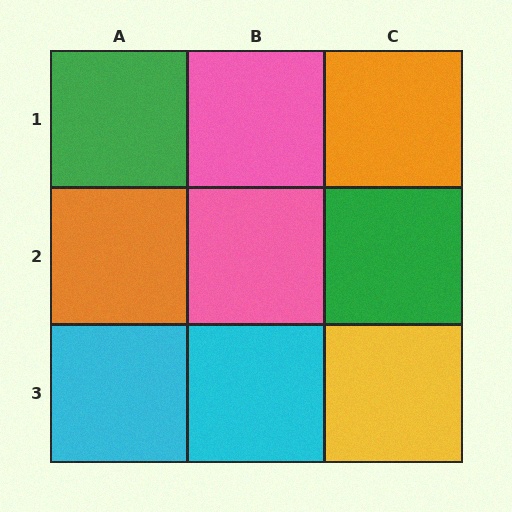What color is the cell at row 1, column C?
Orange.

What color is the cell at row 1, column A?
Green.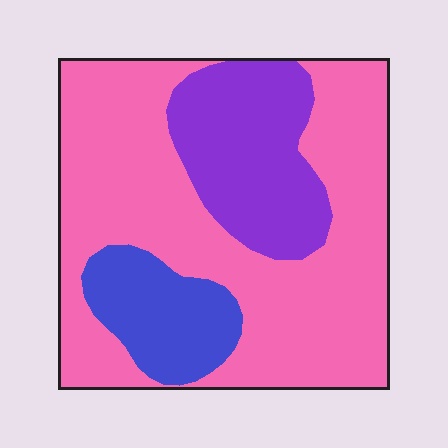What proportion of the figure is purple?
Purple covers 22% of the figure.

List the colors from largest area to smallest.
From largest to smallest: pink, purple, blue.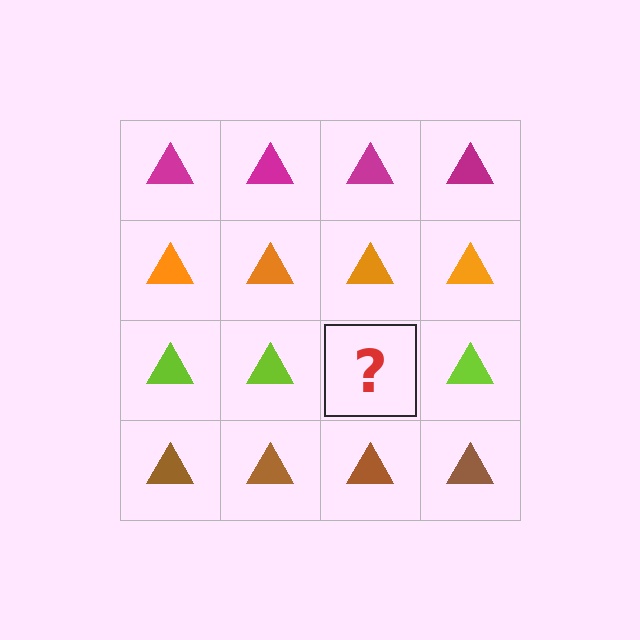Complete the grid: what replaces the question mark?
The question mark should be replaced with a lime triangle.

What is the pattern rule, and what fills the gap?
The rule is that each row has a consistent color. The gap should be filled with a lime triangle.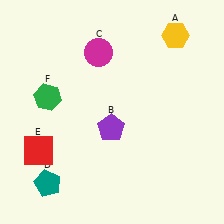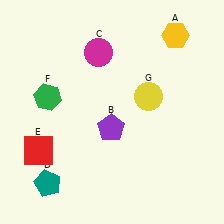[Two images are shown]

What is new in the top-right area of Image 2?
A yellow circle (G) was added in the top-right area of Image 2.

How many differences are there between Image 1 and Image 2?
There is 1 difference between the two images.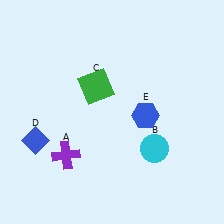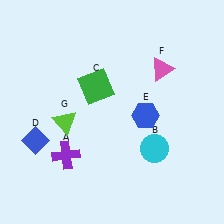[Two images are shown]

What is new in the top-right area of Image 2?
A pink triangle (F) was added in the top-right area of Image 2.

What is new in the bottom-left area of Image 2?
A lime triangle (G) was added in the bottom-left area of Image 2.